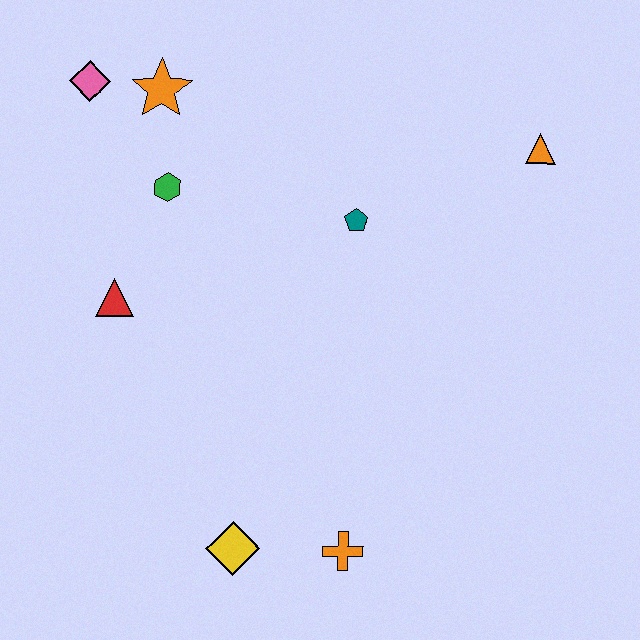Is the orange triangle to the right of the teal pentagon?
Yes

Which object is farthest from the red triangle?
The orange triangle is farthest from the red triangle.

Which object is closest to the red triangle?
The green hexagon is closest to the red triangle.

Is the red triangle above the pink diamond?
No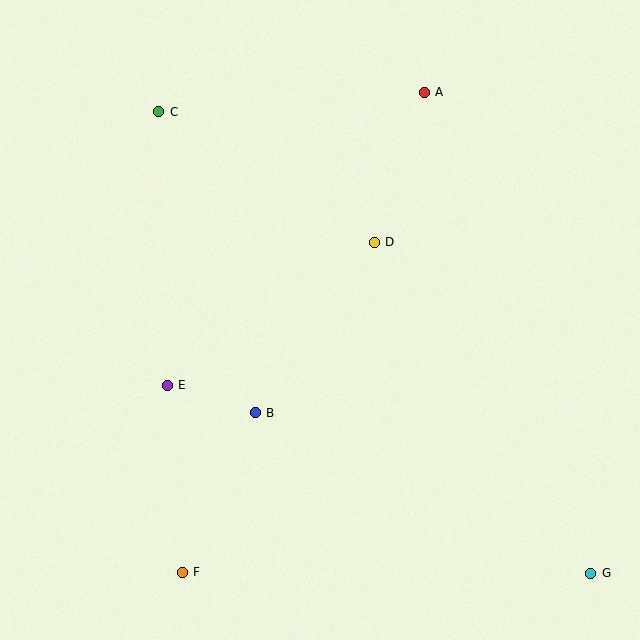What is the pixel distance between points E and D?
The distance between E and D is 252 pixels.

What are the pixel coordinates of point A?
Point A is at (424, 92).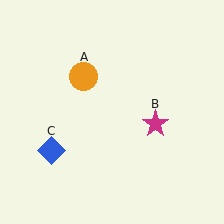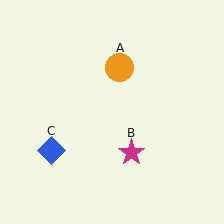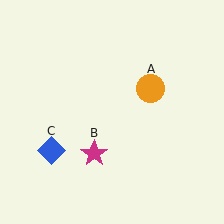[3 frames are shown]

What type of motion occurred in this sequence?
The orange circle (object A), magenta star (object B) rotated clockwise around the center of the scene.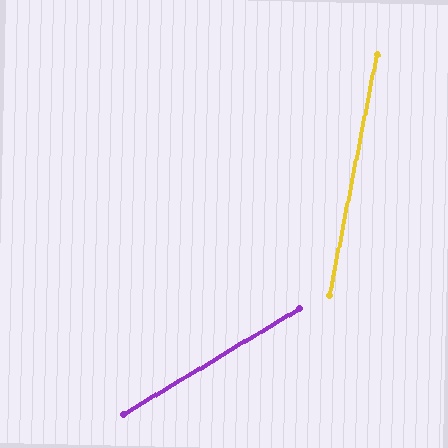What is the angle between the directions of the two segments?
Approximately 48 degrees.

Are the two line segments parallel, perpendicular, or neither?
Neither parallel nor perpendicular — they differ by about 48°.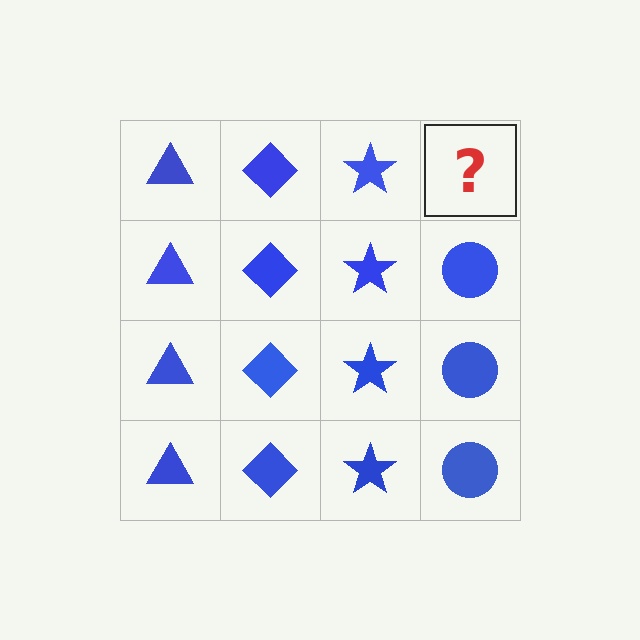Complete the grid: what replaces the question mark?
The question mark should be replaced with a blue circle.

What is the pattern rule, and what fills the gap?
The rule is that each column has a consistent shape. The gap should be filled with a blue circle.